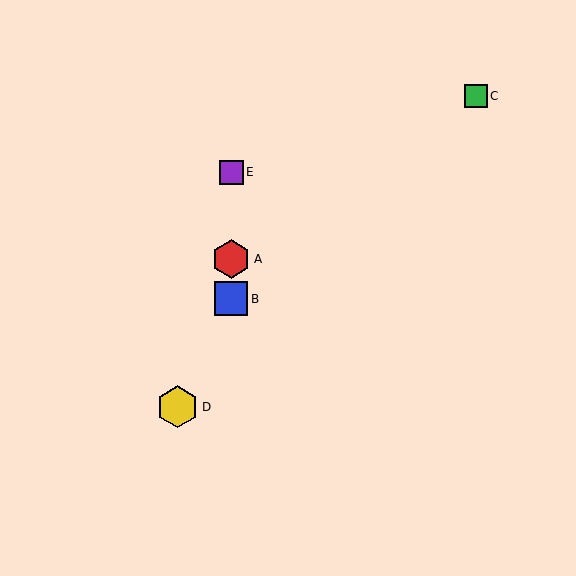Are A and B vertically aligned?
Yes, both are at x≈231.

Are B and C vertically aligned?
No, B is at x≈231 and C is at x≈476.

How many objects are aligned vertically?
3 objects (A, B, E) are aligned vertically.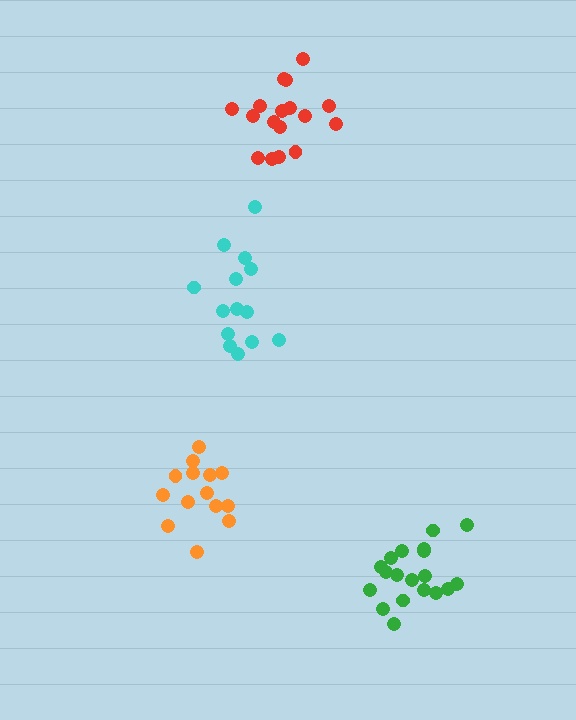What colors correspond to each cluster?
The clusters are colored: orange, red, cyan, green.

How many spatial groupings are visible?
There are 4 spatial groupings.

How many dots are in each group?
Group 1: 14 dots, Group 2: 17 dots, Group 3: 14 dots, Group 4: 19 dots (64 total).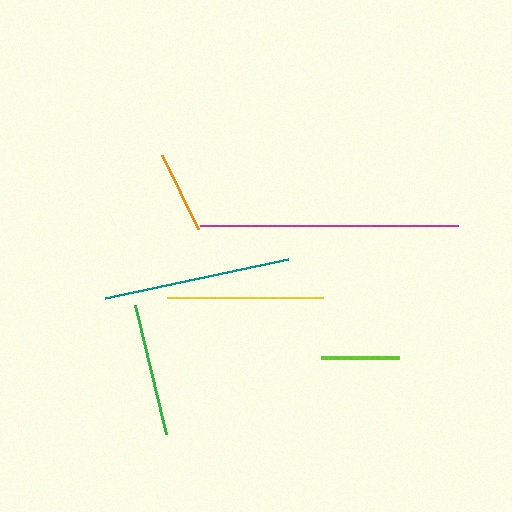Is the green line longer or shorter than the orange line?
The green line is longer than the orange line.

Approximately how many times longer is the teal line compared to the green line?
The teal line is approximately 1.4 times the length of the green line.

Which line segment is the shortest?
The lime line is the shortest at approximately 77 pixels.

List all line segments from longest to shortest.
From longest to shortest: magenta, teal, yellow, green, orange, lime.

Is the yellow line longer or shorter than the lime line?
The yellow line is longer than the lime line.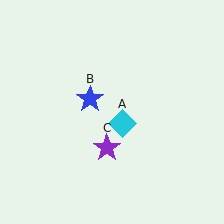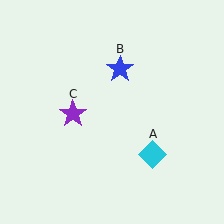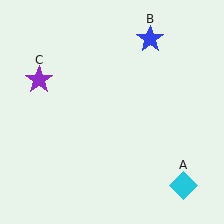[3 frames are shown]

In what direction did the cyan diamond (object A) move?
The cyan diamond (object A) moved down and to the right.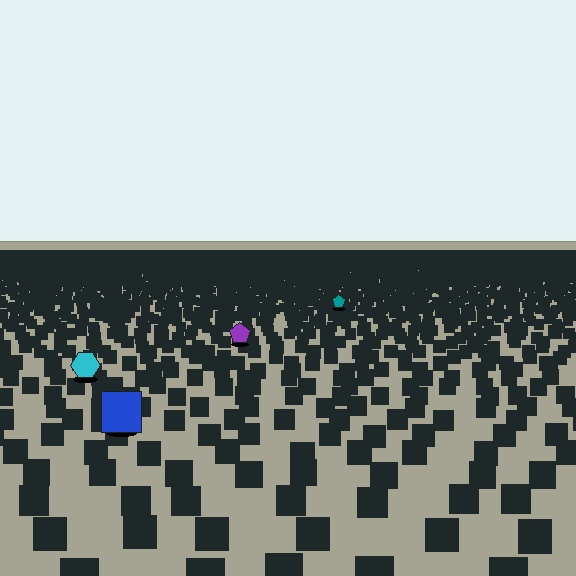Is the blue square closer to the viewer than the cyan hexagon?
Yes. The blue square is closer — you can tell from the texture gradient: the ground texture is coarser near it.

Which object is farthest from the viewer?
The teal pentagon is farthest from the viewer. It appears smaller and the ground texture around it is denser.